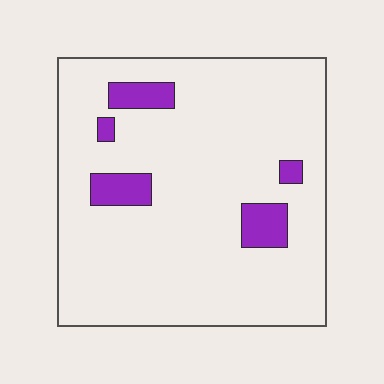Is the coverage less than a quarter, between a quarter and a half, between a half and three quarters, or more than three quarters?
Less than a quarter.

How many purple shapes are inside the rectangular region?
5.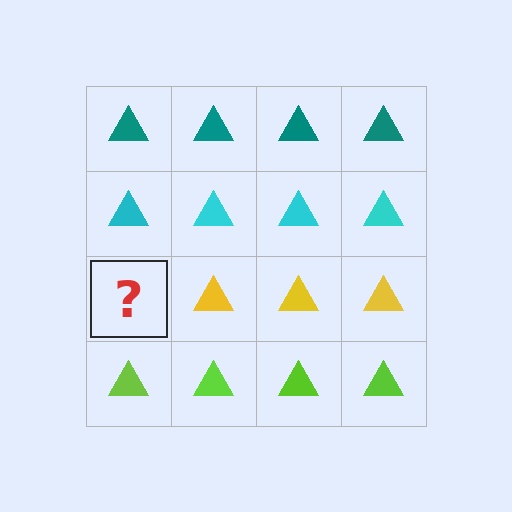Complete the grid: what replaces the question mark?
The question mark should be replaced with a yellow triangle.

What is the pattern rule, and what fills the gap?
The rule is that each row has a consistent color. The gap should be filled with a yellow triangle.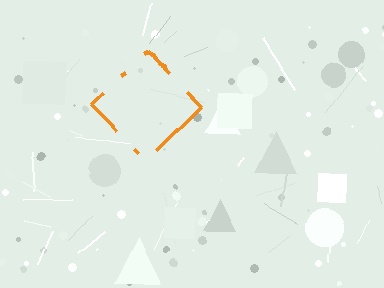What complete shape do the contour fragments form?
The contour fragments form a diamond.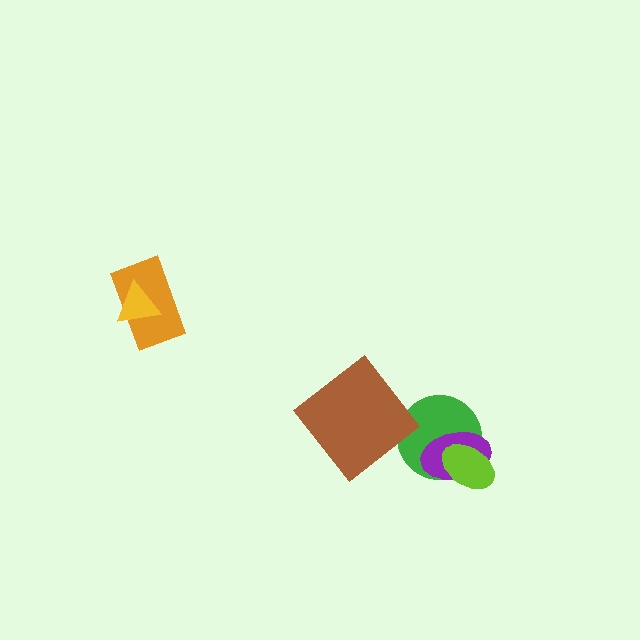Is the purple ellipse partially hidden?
Yes, it is partially covered by another shape.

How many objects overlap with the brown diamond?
0 objects overlap with the brown diamond.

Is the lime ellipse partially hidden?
No, no other shape covers it.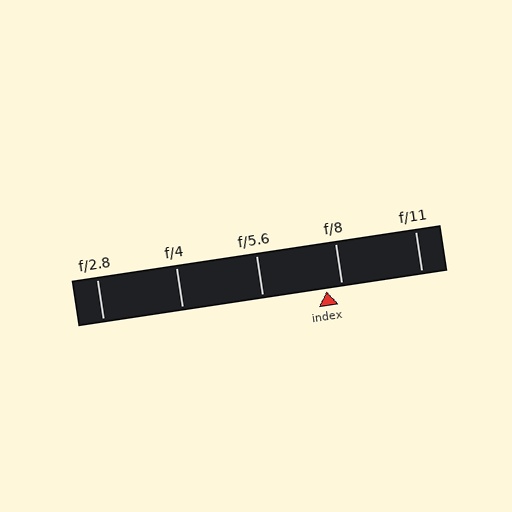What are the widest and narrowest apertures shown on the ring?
The widest aperture shown is f/2.8 and the narrowest is f/11.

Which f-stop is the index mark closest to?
The index mark is closest to f/8.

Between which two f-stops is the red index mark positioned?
The index mark is between f/5.6 and f/8.